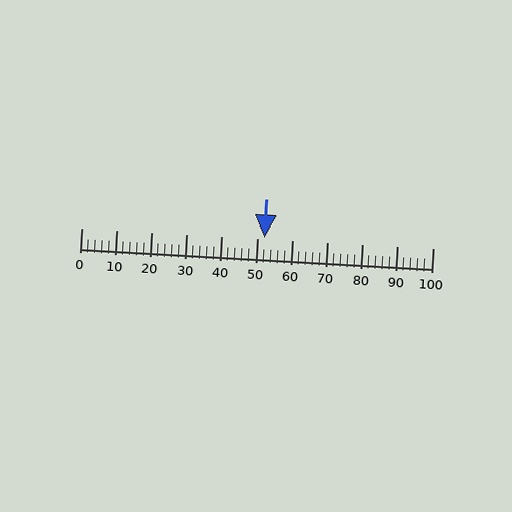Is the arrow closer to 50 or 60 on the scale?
The arrow is closer to 50.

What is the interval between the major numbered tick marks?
The major tick marks are spaced 10 units apart.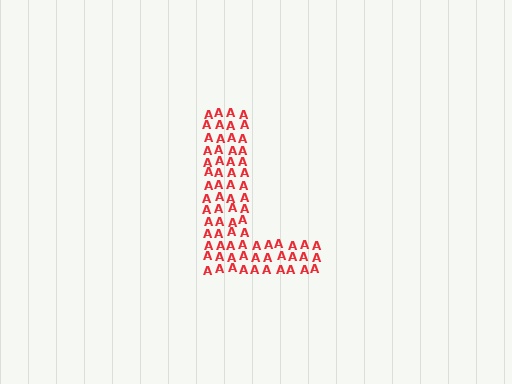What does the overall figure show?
The overall figure shows the letter L.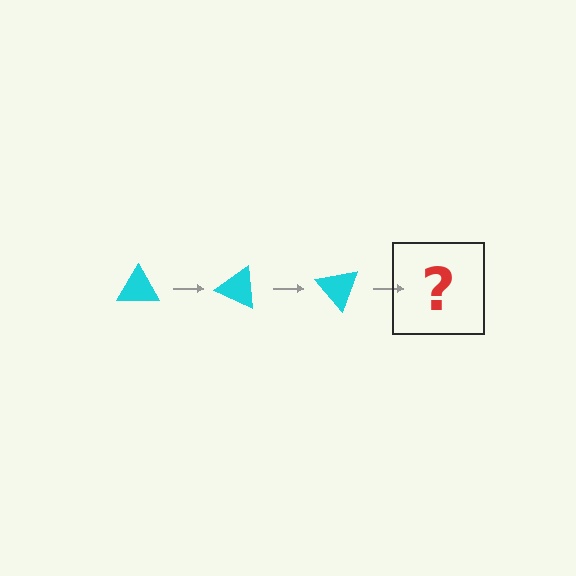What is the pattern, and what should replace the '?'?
The pattern is that the triangle rotates 25 degrees each step. The '?' should be a cyan triangle rotated 75 degrees.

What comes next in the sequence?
The next element should be a cyan triangle rotated 75 degrees.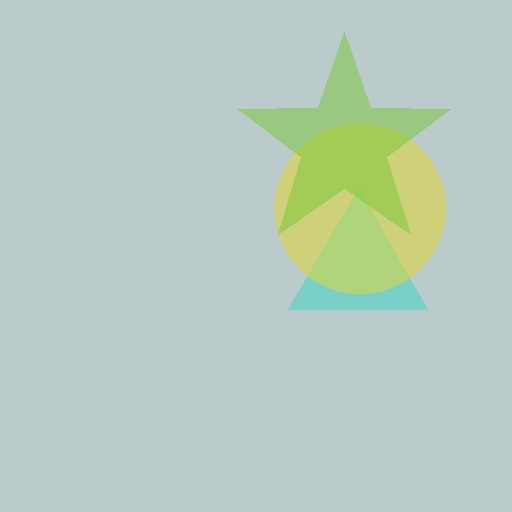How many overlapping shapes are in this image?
There are 3 overlapping shapes in the image.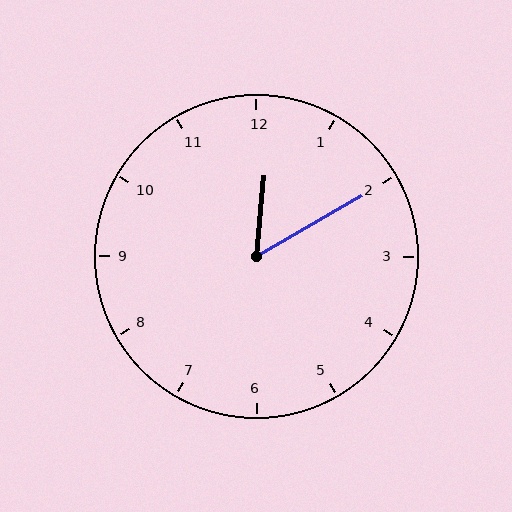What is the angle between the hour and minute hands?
Approximately 55 degrees.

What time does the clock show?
12:10.